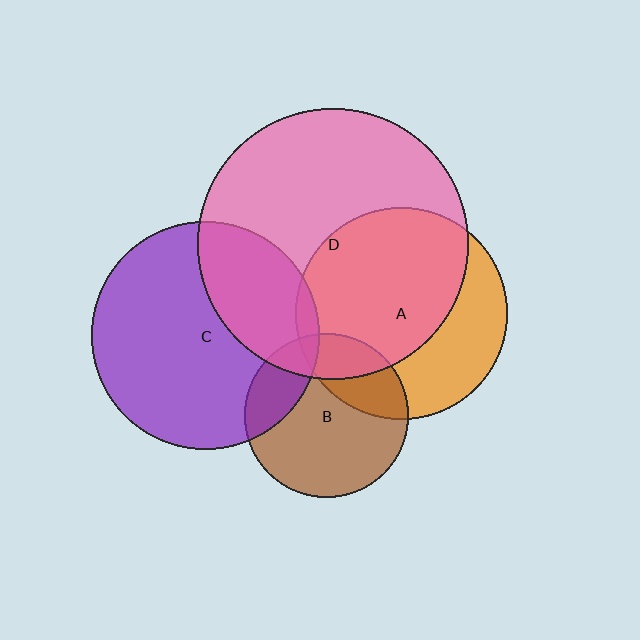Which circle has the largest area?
Circle D (pink).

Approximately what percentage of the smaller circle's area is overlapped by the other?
Approximately 65%.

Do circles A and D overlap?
Yes.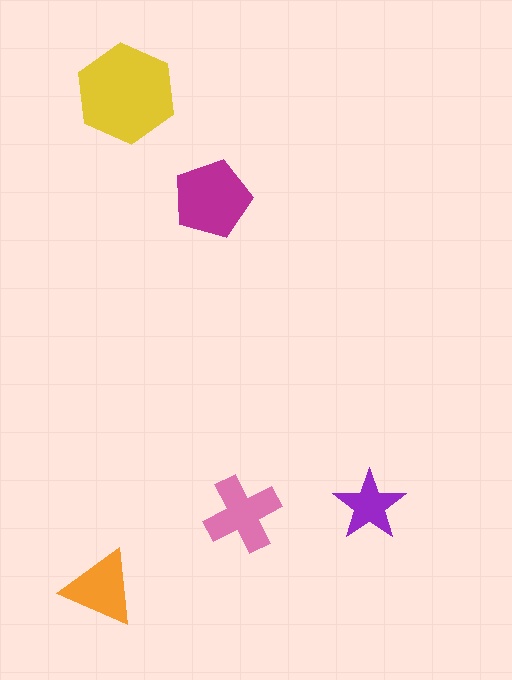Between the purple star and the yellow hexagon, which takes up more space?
The yellow hexagon.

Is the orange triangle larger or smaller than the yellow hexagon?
Smaller.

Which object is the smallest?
The purple star.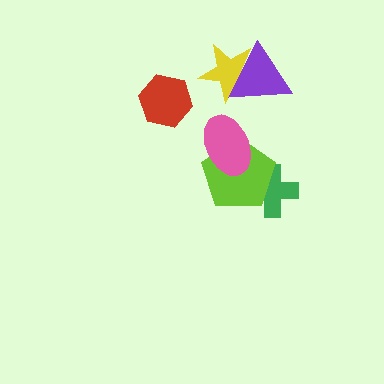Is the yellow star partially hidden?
Yes, it is partially covered by another shape.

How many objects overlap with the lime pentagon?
2 objects overlap with the lime pentagon.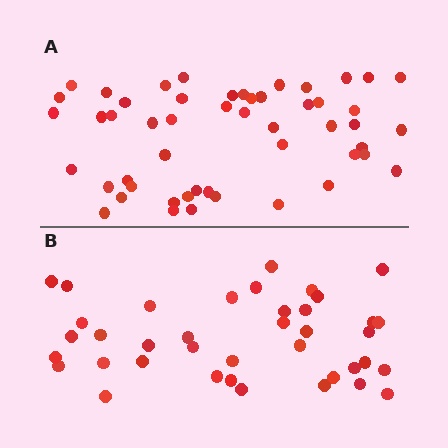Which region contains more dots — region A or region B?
Region A (the top region) has more dots.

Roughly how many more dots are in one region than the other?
Region A has roughly 12 or so more dots than region B.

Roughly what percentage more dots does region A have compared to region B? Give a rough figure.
About 30% more.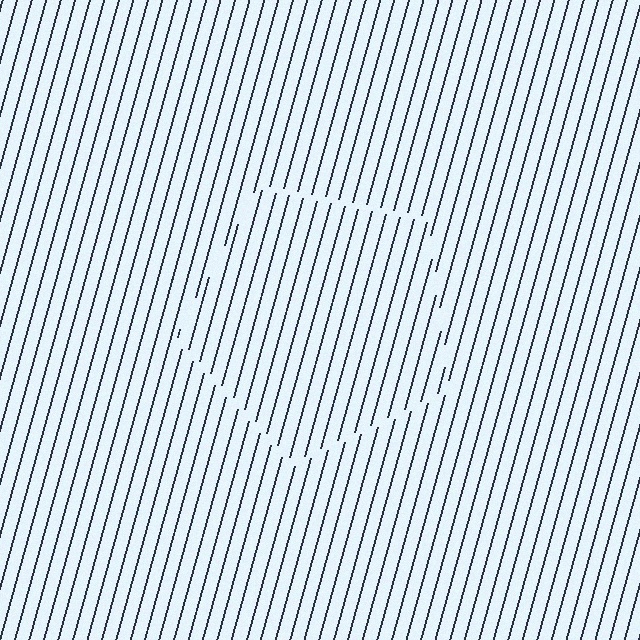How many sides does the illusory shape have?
5 sides — the line-ends trace a pentagon.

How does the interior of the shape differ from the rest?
The interior of the shape contains the same grating, shifted by half a period — the contour is defined by the phase discontinuity where line-ends from the inner and outer gratings abut.